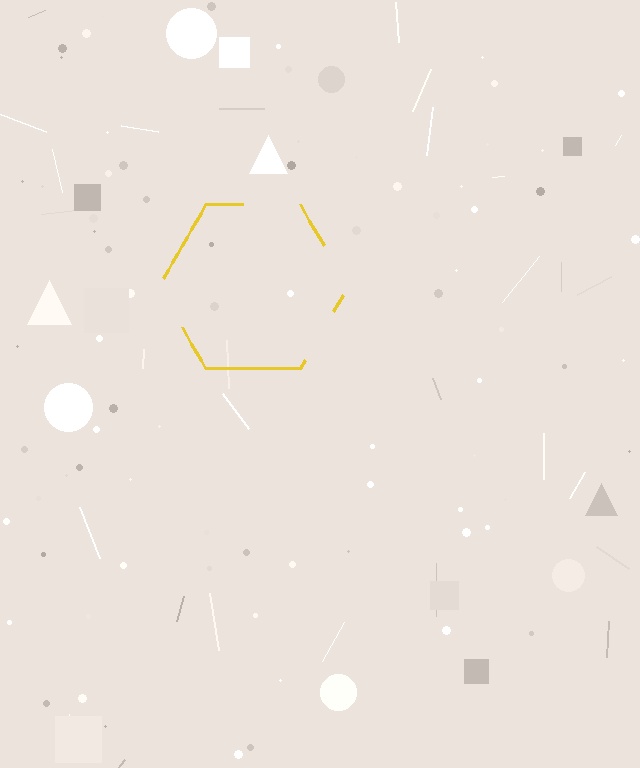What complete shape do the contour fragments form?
The contour fragments form a hexagon.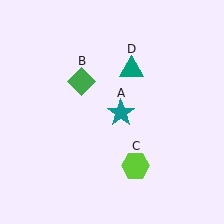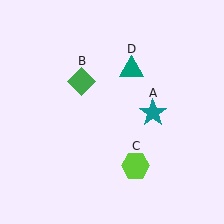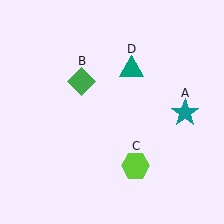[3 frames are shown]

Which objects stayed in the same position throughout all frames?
Green diamond (object B) and lime hexagon (object C) and teal triangle (object D) remained stationary.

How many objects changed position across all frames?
1 object changed position: teal star (object A).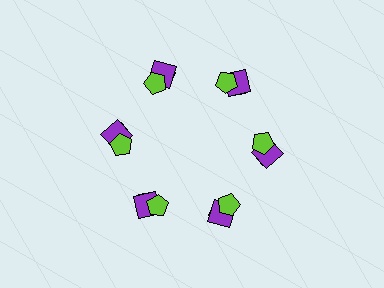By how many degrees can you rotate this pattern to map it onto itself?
The pattern maps onto itself every 60 degrees of rotation.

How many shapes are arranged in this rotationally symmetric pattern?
There are 18 shapes, arranged in 6 groups of 3.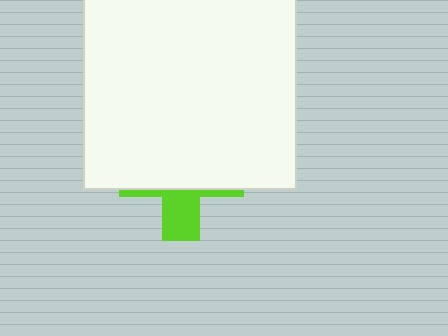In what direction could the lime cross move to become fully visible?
The lime cross could move down. That would shift it out from behind the white square entirely.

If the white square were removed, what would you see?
You would see the complete lime cross.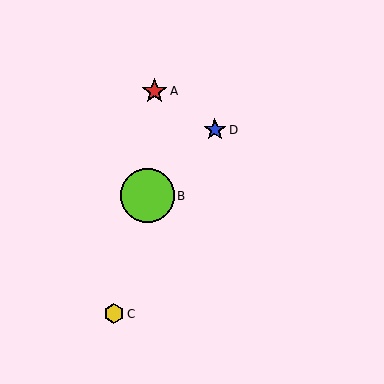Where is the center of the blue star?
The center of the blue star is at (215, 130).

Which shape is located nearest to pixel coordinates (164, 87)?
The red star (labeled A) at (155, 91) is nearest to that location.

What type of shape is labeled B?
Shape B is a lime circle.